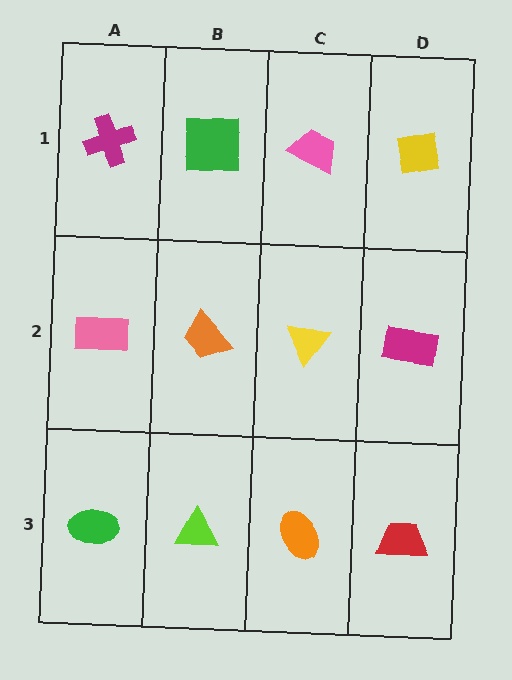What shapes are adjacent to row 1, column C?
A yellow triangle (row 2, column C), a green square (row 1, column B), a yellow square (row 1, column D).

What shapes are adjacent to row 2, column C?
A pink trapezoid (row 1, column C), an orange ellipse (row 3, column C), an orange trapezoid (row 2, column B), a magenta rectangle (row 2, column D).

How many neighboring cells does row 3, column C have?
3.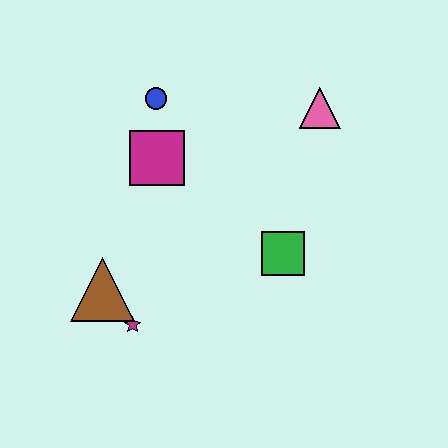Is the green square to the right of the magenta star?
Yes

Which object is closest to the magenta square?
The blue circle is closest to the magenta square.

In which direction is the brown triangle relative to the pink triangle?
The brown triangle is to the left of the pink triangle.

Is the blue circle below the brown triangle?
No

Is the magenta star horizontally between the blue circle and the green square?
No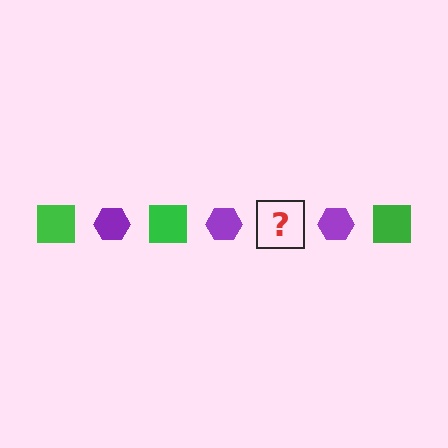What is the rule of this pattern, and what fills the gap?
The rule is that the pattern alternates between green square and purple hexagon. The gap should be filled with a green square.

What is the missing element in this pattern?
The missing element is a green square.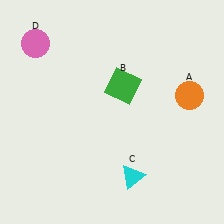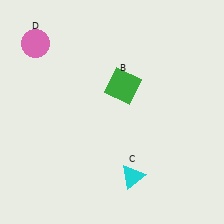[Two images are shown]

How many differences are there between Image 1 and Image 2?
There is 1 difference between the two images.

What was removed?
The orange circle (A) was removed in Image 2.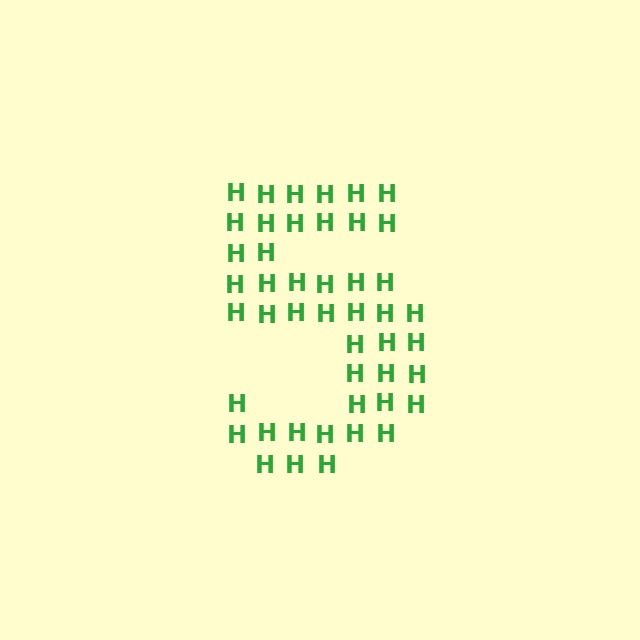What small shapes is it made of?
It is made of small letter H's.